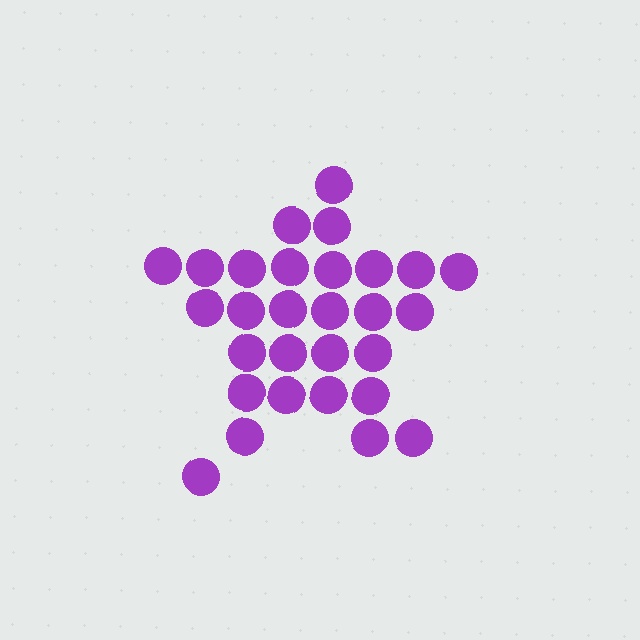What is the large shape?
The large shape is a star.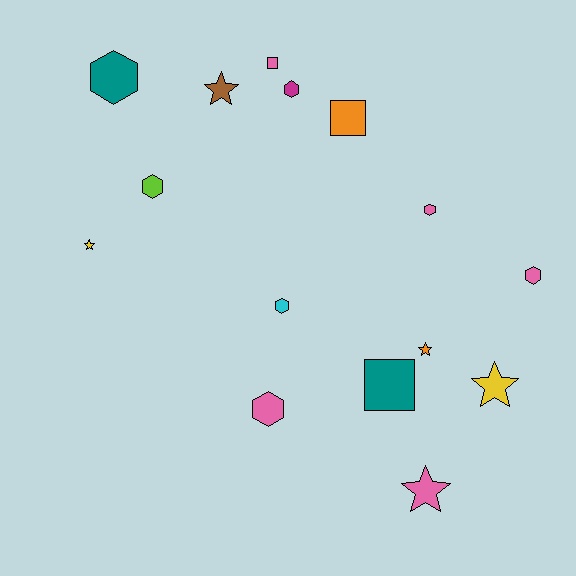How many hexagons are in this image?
There are 7 hexagons.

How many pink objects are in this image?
There are 5 pink objects.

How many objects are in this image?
There are 15 objects.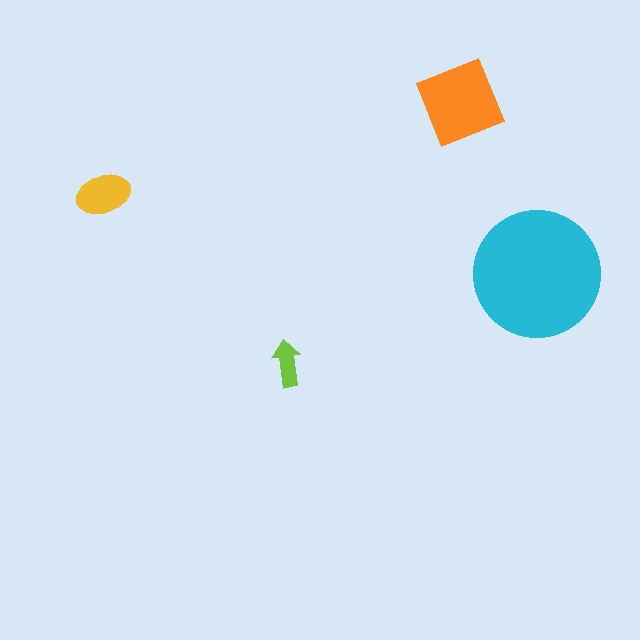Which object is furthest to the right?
The cyan circle is rightmost.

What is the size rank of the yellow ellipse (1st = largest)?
3rd.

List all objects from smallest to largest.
The lime arrow, the yellow ellipse, the orange diamond, the cyan circle.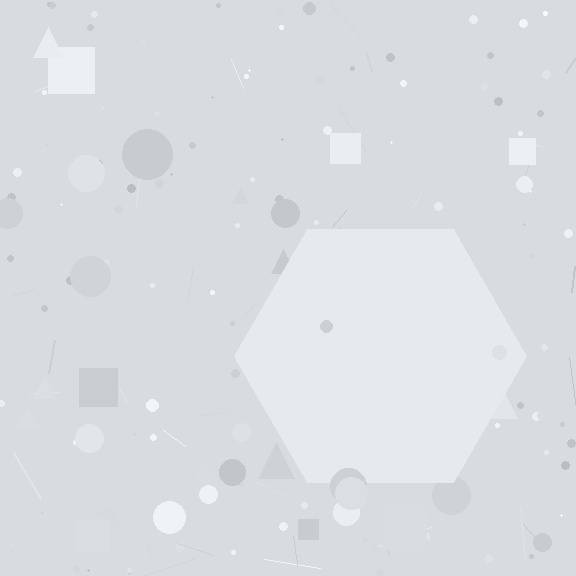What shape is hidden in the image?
A hexagon is hidden in the image.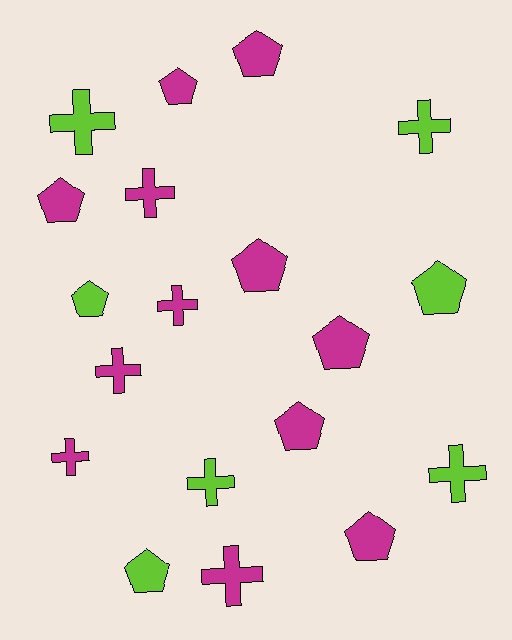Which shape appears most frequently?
Pentagon, with 10 objects.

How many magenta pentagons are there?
There are 7 magenta pentagons.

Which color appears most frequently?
Magenta, with 12 objects.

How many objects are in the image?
There are 19 objects.